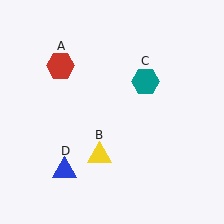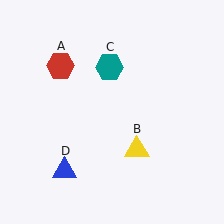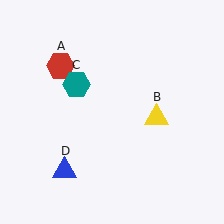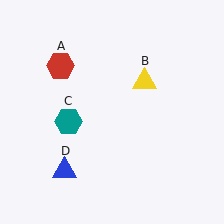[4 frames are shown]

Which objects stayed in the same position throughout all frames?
Red hexagon (object A) and blue triangle (object D) remained stationary.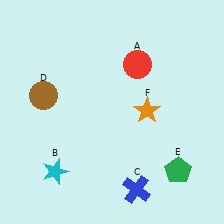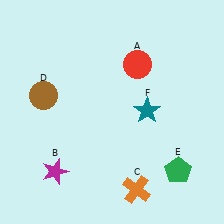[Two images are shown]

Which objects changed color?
B changed from cyan to magenta. C changed from blue to orange. F changed from orange to teal.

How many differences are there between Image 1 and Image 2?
There are 3 differences between the two images.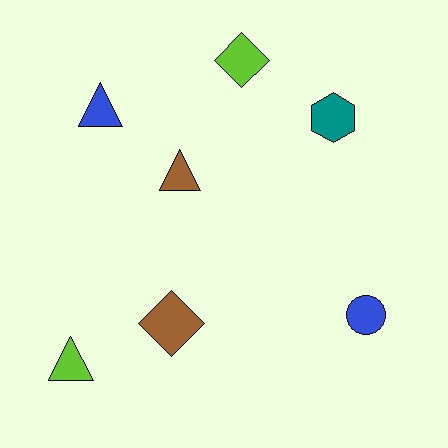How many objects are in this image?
There are 7 objects.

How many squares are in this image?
There are no squares.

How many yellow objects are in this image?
There are no yellow objects.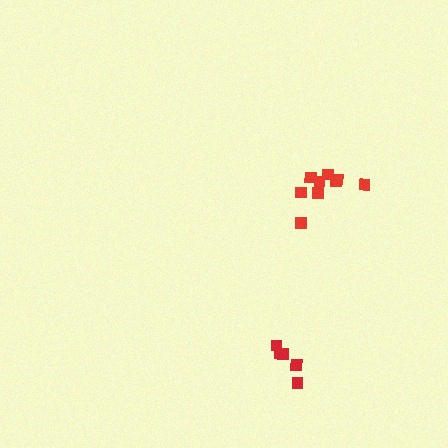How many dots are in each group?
Group 1: 5 dots, Group 2: 9 dots (14 total).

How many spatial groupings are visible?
There are 2 spatial groupings.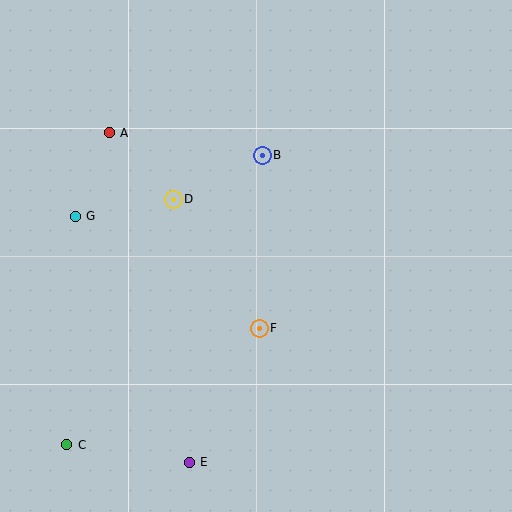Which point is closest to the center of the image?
Point F at (259, 328) is closest to the center.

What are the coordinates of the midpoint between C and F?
The midpoint between C and F is at (163, 387).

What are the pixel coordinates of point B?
Point B is at (262, 155).